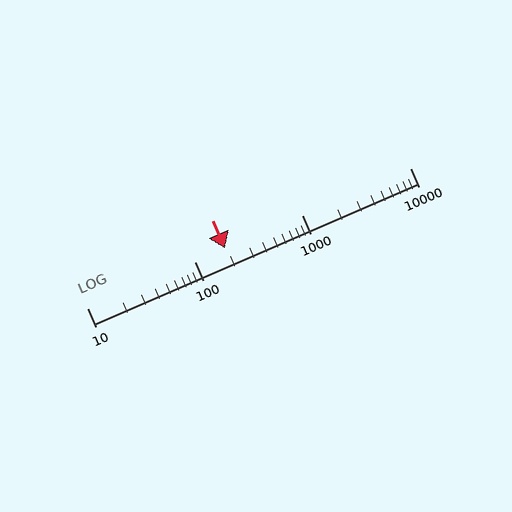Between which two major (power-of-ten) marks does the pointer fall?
The pointer is between 100 and 1000.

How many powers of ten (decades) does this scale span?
The scale spans 3 decades, from 10 to 10000.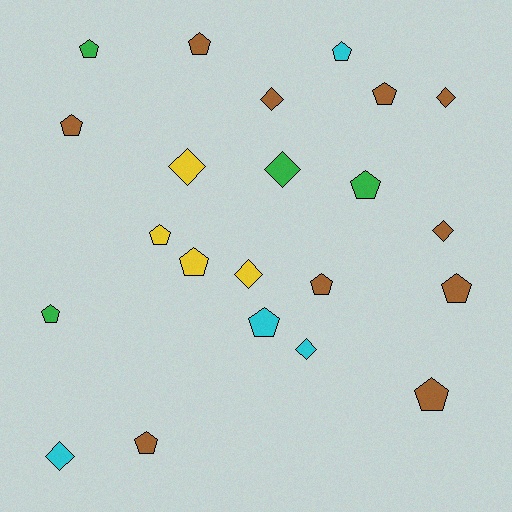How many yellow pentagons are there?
There are 2 yellow pentagons.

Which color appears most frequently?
Brown, with 10 objects.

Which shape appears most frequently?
Pentagon, with 14 objects.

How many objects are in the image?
There are 22 objects.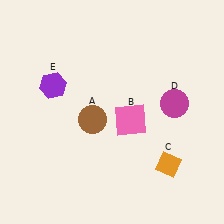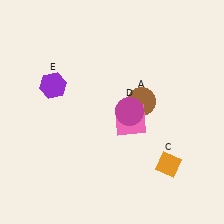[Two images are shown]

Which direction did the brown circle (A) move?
The brown circle (A) moved right.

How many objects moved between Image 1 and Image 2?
2 objects moved between the two images.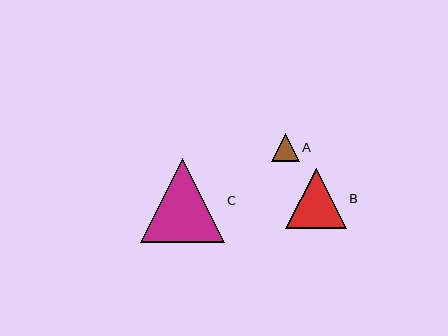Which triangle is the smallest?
Triangle A is the smallest with a size of approximately 28 pixels.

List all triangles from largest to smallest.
From largest to smallest: C, B, A.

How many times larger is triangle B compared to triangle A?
Triangle B is approximately 2.2 times the size of triangle A.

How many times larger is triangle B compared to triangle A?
Triangle B is approximately 2.2 times the size of triangle A.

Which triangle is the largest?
Triangle C is the largest with a size of approximately 83 pixels.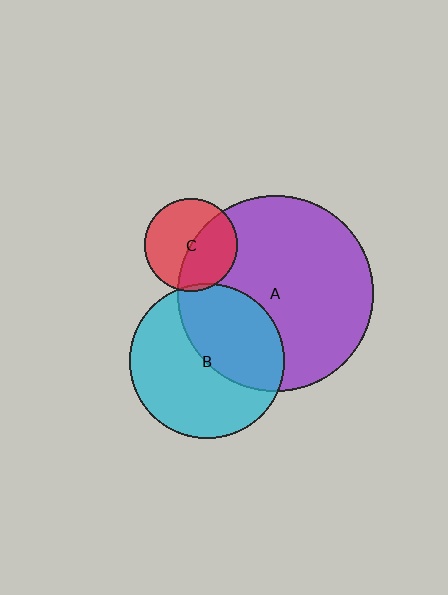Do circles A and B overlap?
Yes.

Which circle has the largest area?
Circle A (purple).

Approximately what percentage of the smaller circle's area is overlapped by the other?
Approximately 45%.